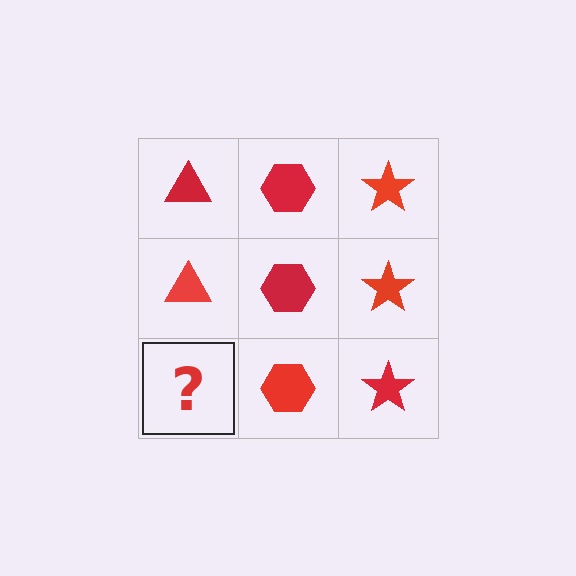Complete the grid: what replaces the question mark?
The question mark should be replaced with a red triangle.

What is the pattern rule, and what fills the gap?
The rule is that each column has a consistent shape. The gap should be filled with a red triangle.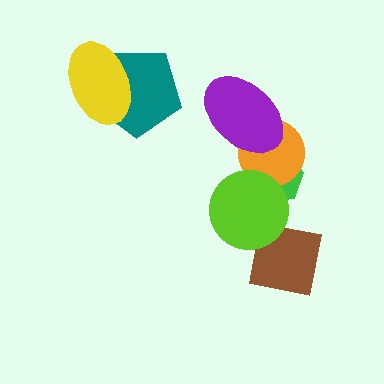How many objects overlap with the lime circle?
3 objects overlap with the lime circle.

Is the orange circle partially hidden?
Yes, it is partially covered by another shape.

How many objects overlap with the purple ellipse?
1 object overlaps with the purple ellipse.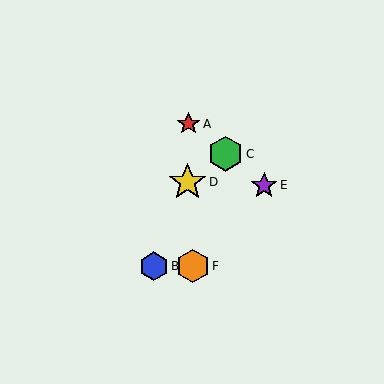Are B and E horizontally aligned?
No, B is at y≈266 and E is at y≈185.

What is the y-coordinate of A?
Object A is at y≈124.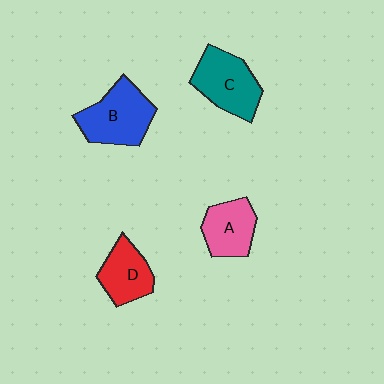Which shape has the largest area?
Shape B (blue).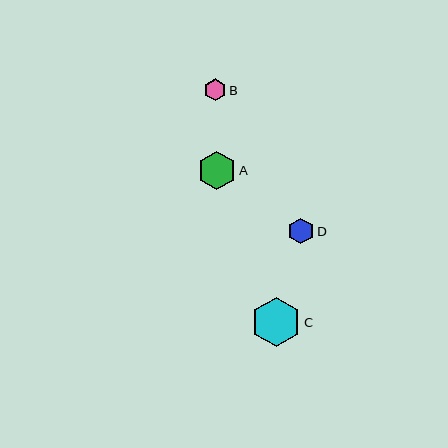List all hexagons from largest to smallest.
From largest to smallest: C, A, D, B.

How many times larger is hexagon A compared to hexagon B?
Hexagon A is approximately 1.8 times the size of hexagon B.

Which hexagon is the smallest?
Hexagon B is the smallest with a size of approximately 22 pixels.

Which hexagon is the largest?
Hexagon C is the largest with a size of approximately 49 pixels.